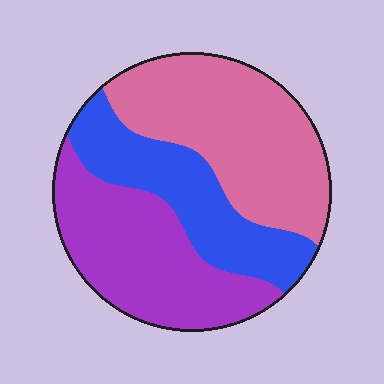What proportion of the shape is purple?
Purple takes up about one third (1/3) of the shape.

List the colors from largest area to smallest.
From largest to smallest: pink, purple, blue.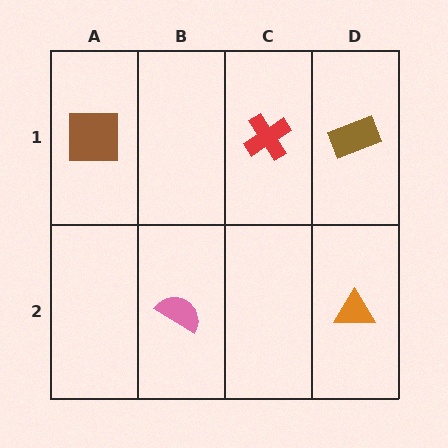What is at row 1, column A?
A brown square.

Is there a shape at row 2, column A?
No, that cell is empty.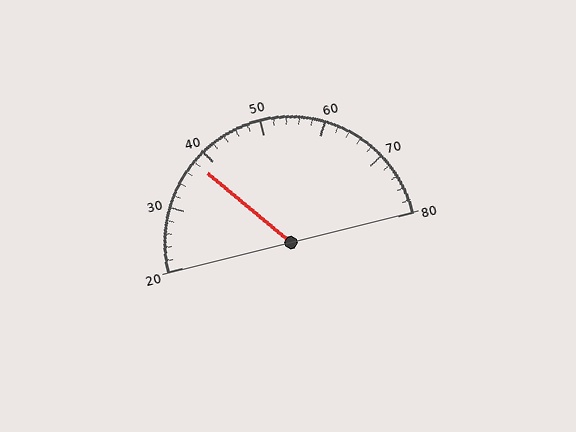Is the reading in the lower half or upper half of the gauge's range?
The reading is in the lower half of the range (20 to 80).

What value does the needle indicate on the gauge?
The needle indicates approximately 38.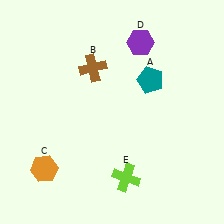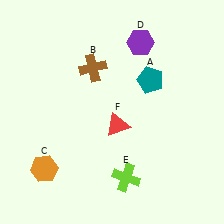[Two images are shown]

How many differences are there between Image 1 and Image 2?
There is 1 difference between the two images.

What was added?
A red triangle (F) was added in Image 2.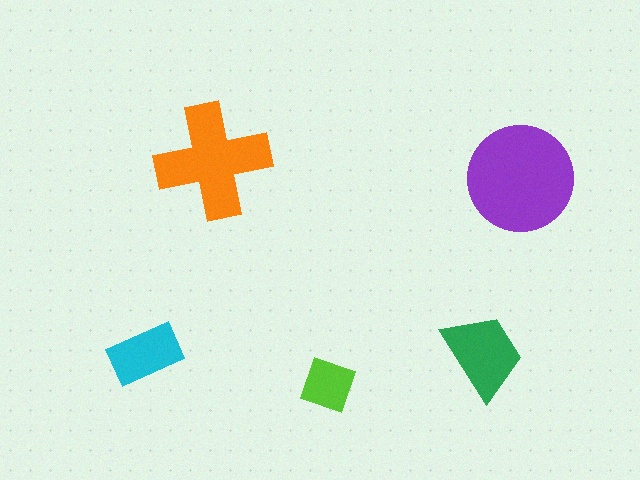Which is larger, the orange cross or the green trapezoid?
The orange cross.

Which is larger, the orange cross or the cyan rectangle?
The orange cross.